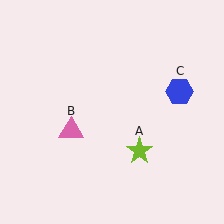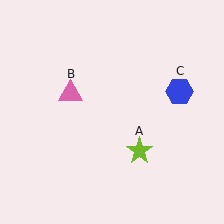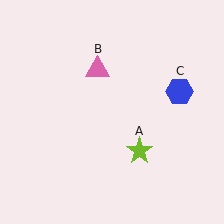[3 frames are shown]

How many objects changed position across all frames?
1 object changed position: pink triangle (object B).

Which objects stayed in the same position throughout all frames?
Lime star (object A) and blue hexagon (object C) remained stationary.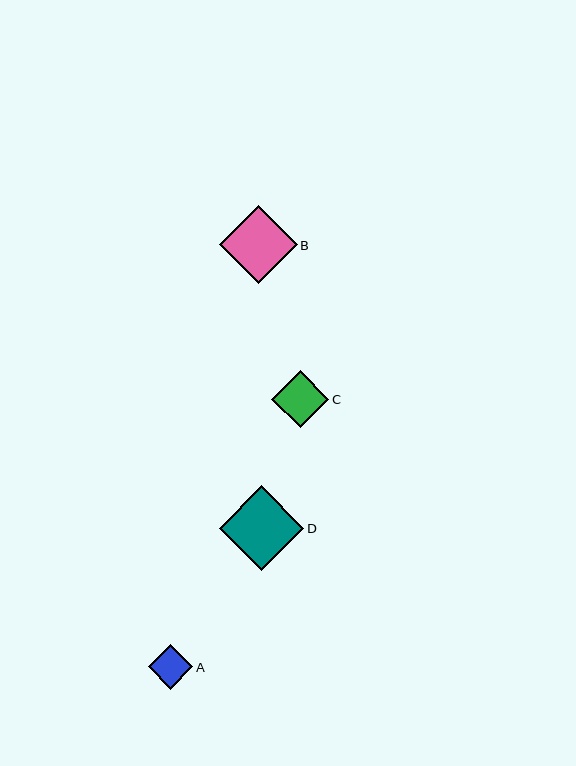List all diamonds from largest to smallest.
From largest to smallest: D, B, C, A.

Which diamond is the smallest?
Diamond A is the smallest with a size of approximately 45 pixels.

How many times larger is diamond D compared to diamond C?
Diamond D is approximately 1.5 times the size of diamond C.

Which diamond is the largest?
Diamond D is the largest with a size of approximately 84 pixels.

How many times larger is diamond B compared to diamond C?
Diamond B is approximately 1.4 times the size of diamond C.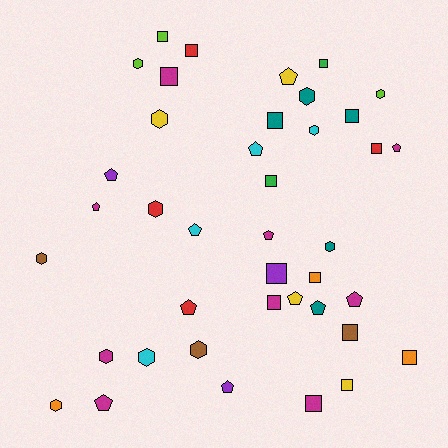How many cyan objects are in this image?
There are 4 cyan objects.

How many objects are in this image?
There are 40 objects.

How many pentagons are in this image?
There are 13 pentagons.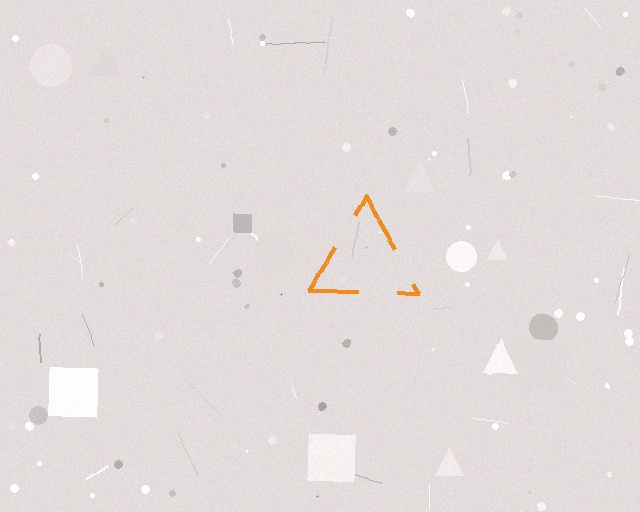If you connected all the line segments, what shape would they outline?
They would outline a triangle.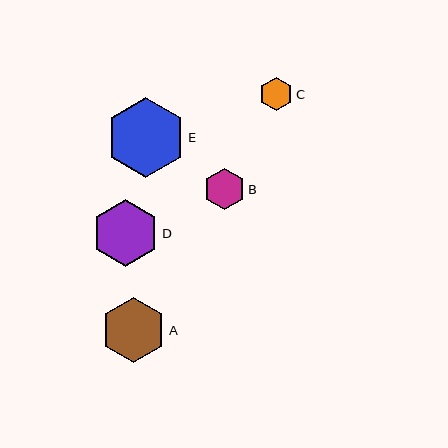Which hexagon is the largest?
Hexagon E is the largest with a size of approximately 79 pixels.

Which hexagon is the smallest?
Hexagon C is the smallest with a size of approximately 33 pixels.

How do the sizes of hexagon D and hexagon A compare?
Hexagon D and hexagon A are approximately the same size.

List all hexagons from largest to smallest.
From largest to smallest: E, D, A, B, C.